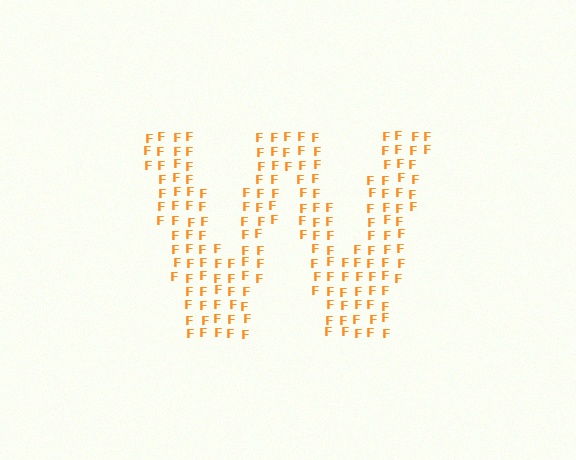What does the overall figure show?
The overall figure shows the letter W.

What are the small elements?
The small elements are letter F's.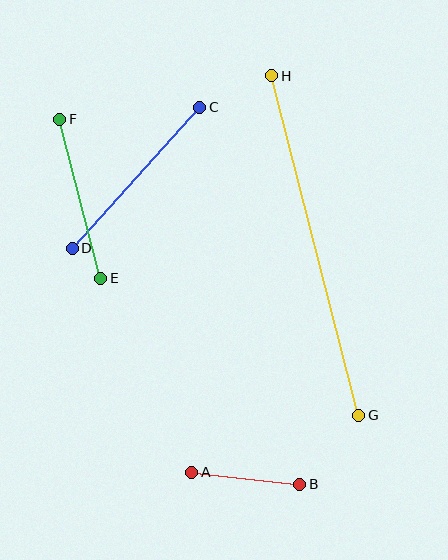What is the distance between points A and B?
The distance is approximately 109 pixels.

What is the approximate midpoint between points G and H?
The midpoint is at approximately (315, 246) pixels.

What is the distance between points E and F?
The distance is approximately 164 pixels.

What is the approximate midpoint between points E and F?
The midpoint is at approximately (80, 199) pixels.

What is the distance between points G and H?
The distance is approximately 350 pixels.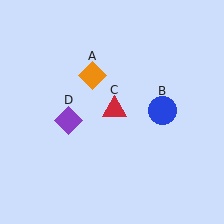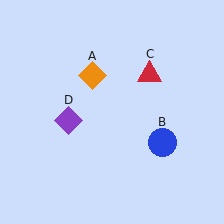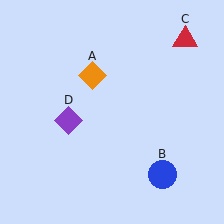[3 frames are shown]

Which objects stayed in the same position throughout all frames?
Orange diamond (object A) and purple diamond (object D) remained stationary.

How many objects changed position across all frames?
2 objects changed position: blue circle (object B), red triangle (object C).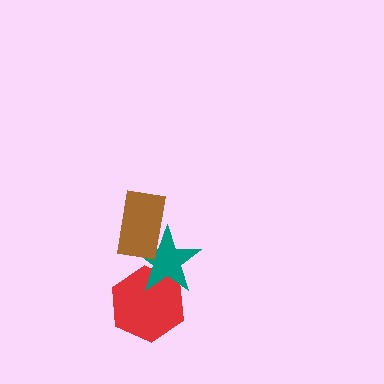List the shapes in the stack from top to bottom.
From top to bottom: the brown rectangle, the teal star, the red hexagon.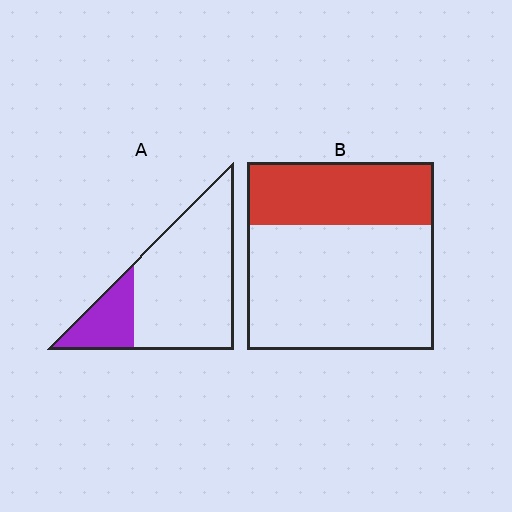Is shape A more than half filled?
No.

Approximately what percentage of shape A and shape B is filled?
A is approximately 20% and B is approximately 35%.